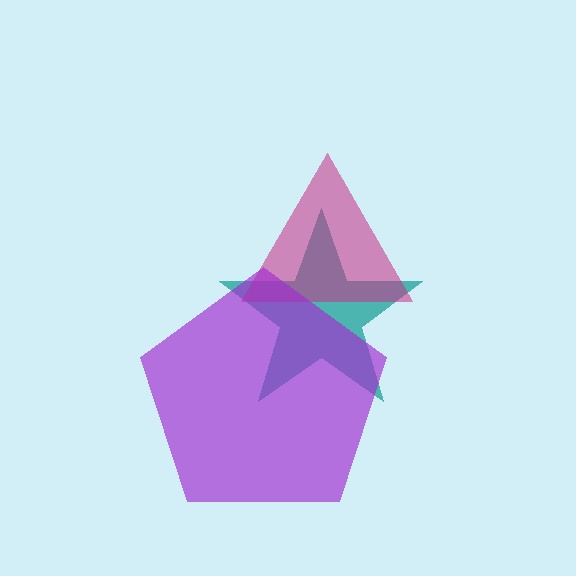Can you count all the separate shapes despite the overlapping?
Yes, there are 3 separate shapes.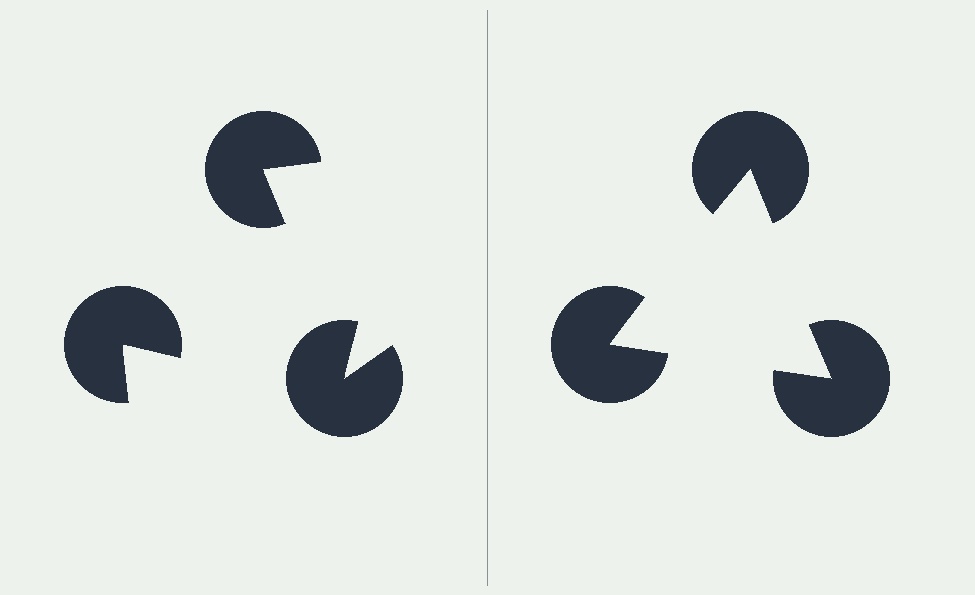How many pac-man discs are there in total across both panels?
6 — 3 on each side.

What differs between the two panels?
The pac-man discs are positioned identically on both sides; only the wedge orientations differ. On the right they align to a triangle; on the left they are misaligned.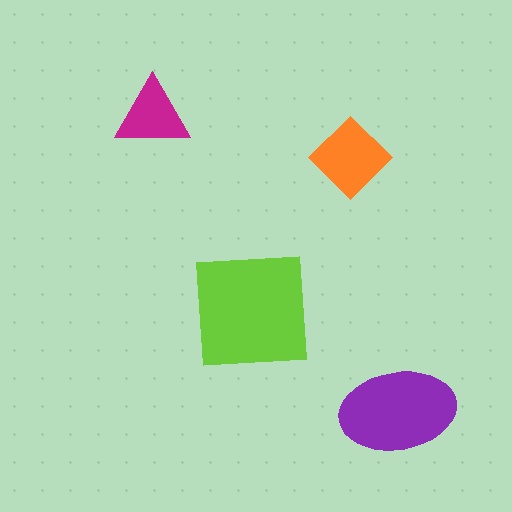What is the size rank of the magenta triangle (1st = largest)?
4th.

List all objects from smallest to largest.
The magenta triangle, the orange diamond, the purple ellipse, the lime square.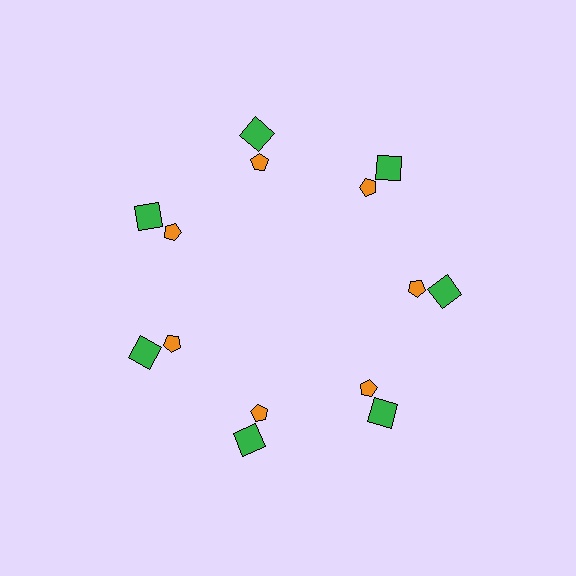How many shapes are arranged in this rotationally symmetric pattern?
There are 14 shapes, arranged in 7 groups of 2.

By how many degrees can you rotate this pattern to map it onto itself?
The pattern maps onto itself every 51 degrees of rotation.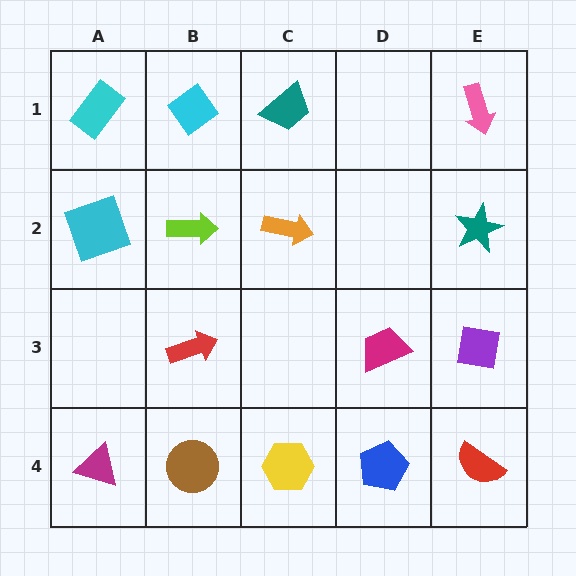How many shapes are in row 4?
5 shapes.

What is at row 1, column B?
A cyan diamond.